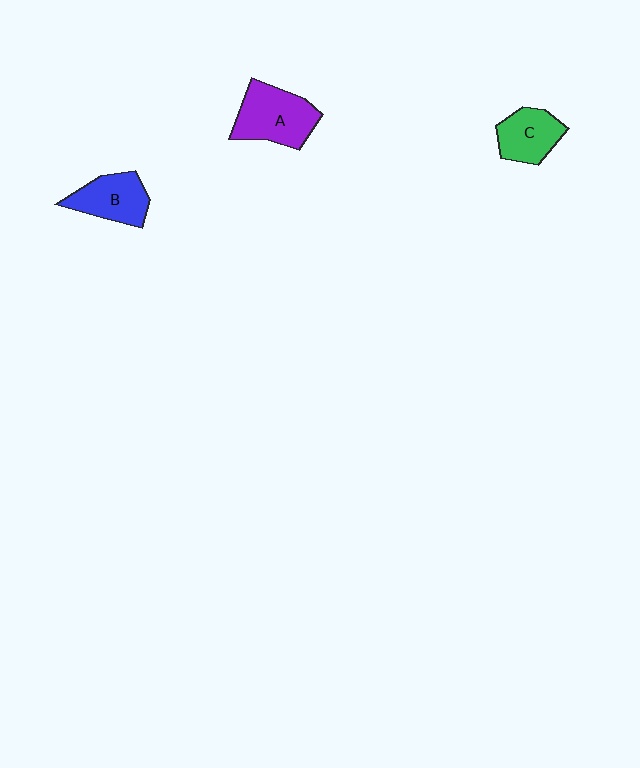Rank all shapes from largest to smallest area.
From largest to smallest: A (purple), B (blue), C (green).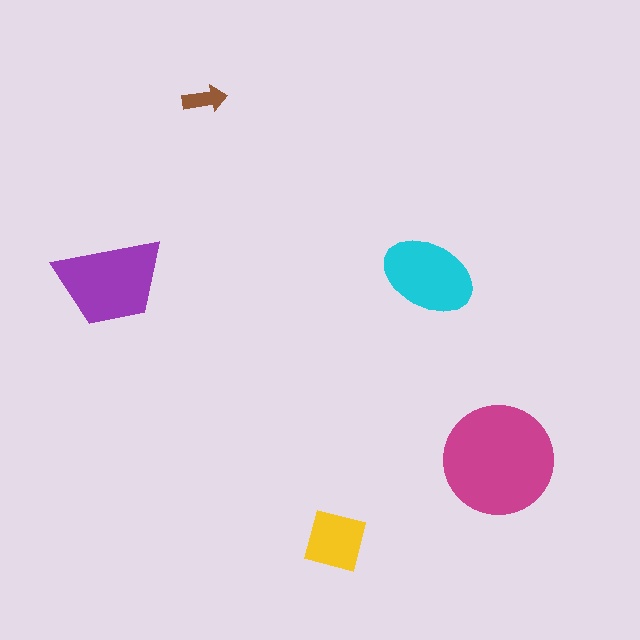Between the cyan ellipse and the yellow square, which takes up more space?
The cyan ellipse.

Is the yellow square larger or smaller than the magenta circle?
Smaller.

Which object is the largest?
The magenta circle.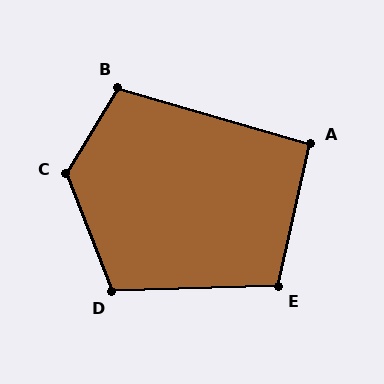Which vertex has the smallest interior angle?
A, at approximately 94 degrees.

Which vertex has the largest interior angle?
C, at approximately 127 degrees.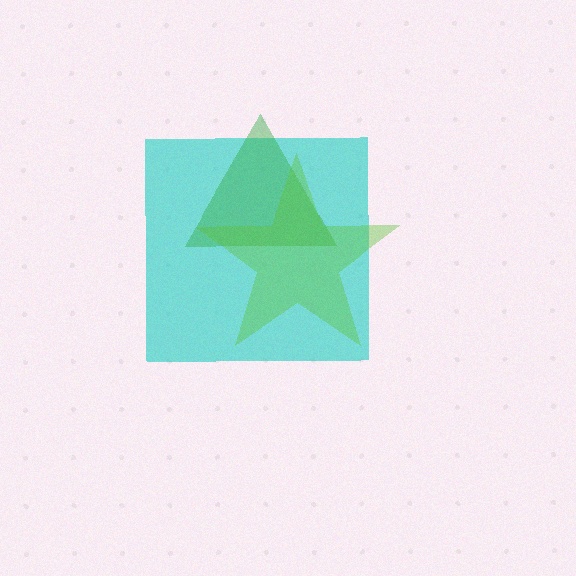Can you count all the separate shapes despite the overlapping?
Yes, there are 3 separate shapes.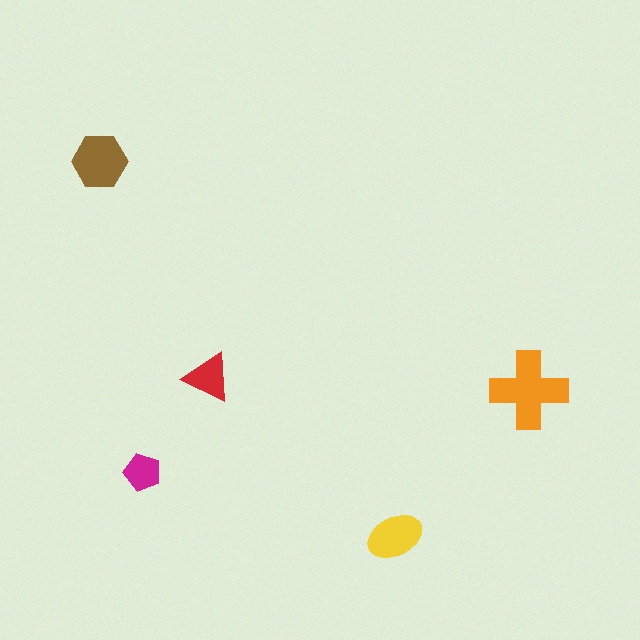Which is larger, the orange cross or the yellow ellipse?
The orange cross.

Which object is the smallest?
The magenta pentagon.